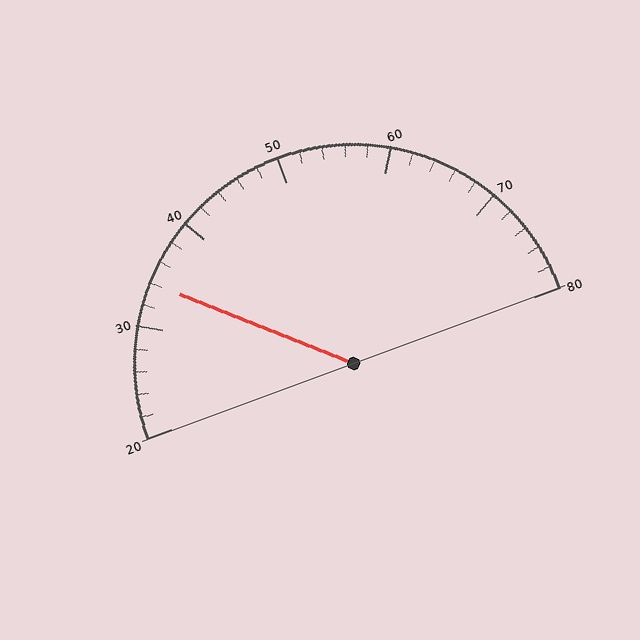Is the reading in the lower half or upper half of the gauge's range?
The reading is in the lower half of the range (20 to 80).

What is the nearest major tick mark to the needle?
The nearest major tick mark is 30.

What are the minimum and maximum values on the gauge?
The gauge ranges from 20 to 80.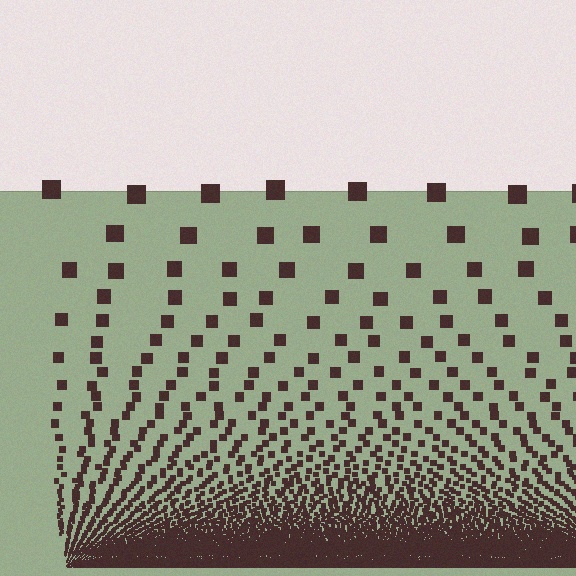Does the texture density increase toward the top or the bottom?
Density increases toward the bottom.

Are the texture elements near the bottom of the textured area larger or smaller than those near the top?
Smaller. The gradient is inverted — elements near the bottom are smaller and denser.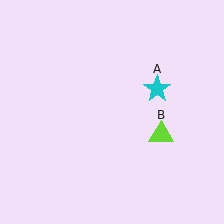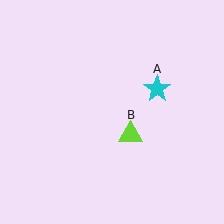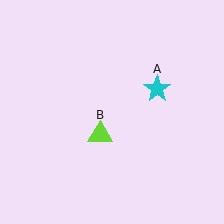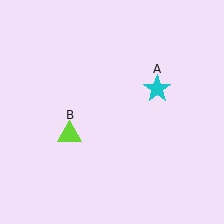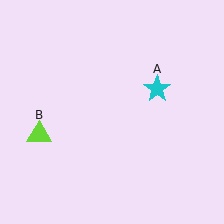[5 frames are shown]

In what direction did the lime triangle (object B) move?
The lime triangle (object B) moved left.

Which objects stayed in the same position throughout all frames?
Cyan star (object A) remained stationary.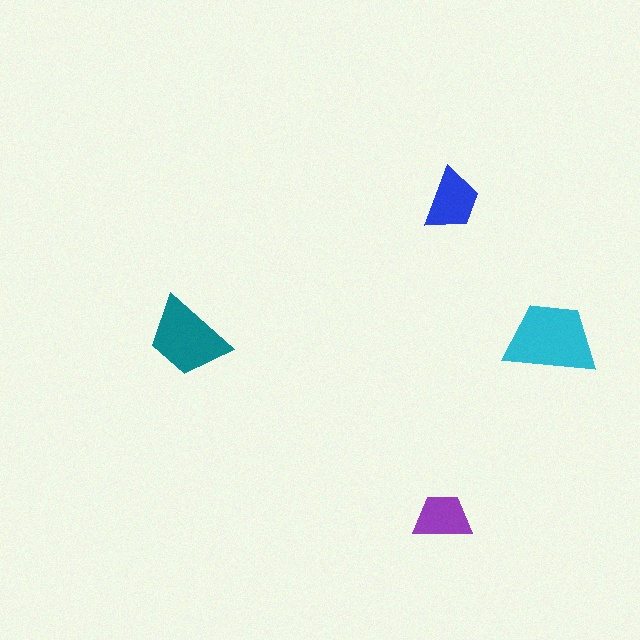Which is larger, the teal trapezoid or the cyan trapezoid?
The cyan one.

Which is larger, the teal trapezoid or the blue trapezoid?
The teal one.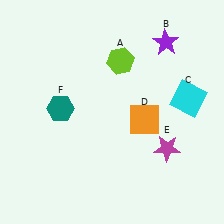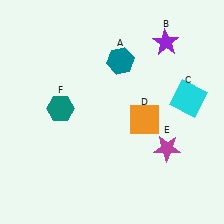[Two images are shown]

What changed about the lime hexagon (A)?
In Image 1, A is lime. In Image 2, it changed to teal.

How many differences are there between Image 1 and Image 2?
There is 1 difference between the two images.